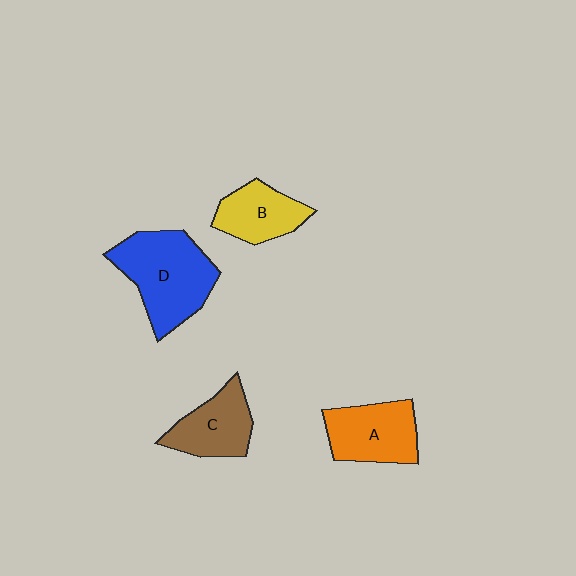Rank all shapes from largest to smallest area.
From largest to smallest: D (blue), A (orange), C (brown), B (yellow).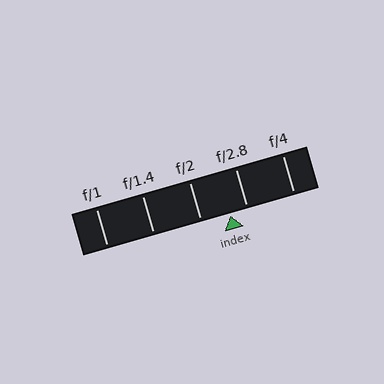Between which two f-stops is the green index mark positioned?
The index mark is between f/2 and f/2.8.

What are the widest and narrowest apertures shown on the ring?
The widest aperture shown is f/1 and the narrowest is f/4.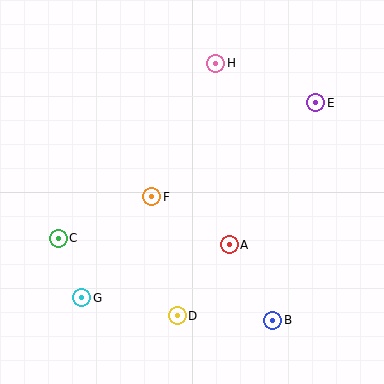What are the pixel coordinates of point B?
Point B is at (273, 320).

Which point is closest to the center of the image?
Point F at (152, 197) is closest to the center.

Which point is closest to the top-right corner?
Point E is closest to the top-right corner.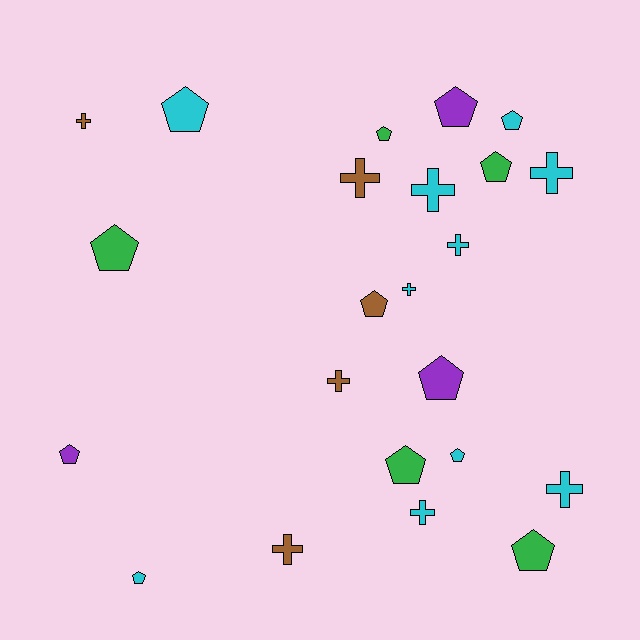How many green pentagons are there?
There are 5 green pentagons.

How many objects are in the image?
There are 23 objects.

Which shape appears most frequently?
Pentagon, with 13 objects.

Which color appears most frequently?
Cyan, with 10 objects.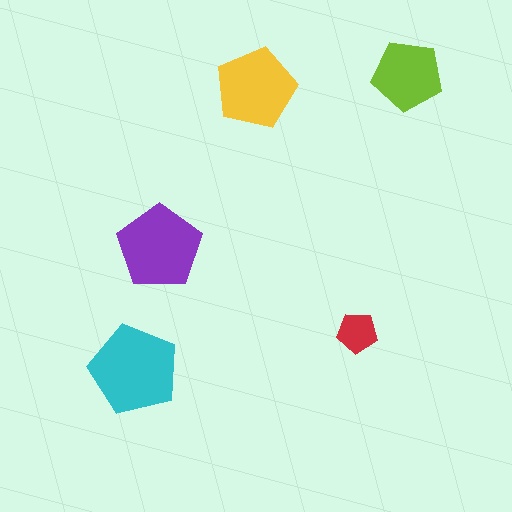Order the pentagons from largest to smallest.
the cyan one, the purple one, the yellow one, the lime one, the red one.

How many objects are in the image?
There are 5 objects in the image.